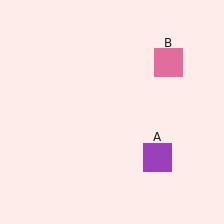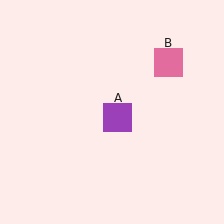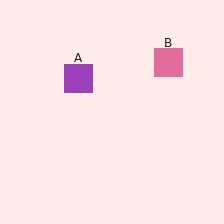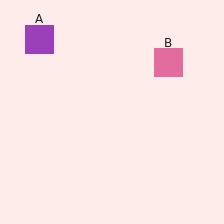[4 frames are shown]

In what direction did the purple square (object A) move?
The purple square (object A) moved up and to the left.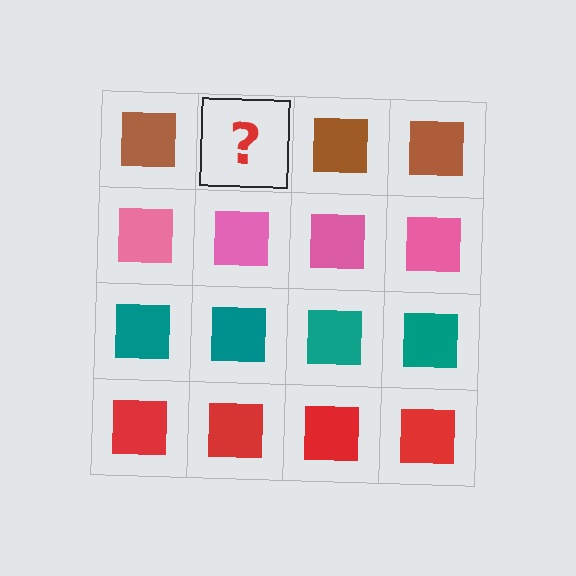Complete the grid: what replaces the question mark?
The question mark should be replaced with a brown square.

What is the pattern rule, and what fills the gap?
The rule is that each row has a consistent color. The gap should be filled with a brown square.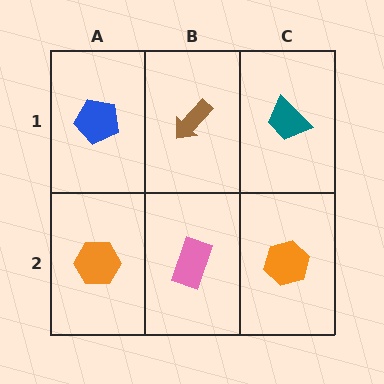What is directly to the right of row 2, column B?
An orange hexagon.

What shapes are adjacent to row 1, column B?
A pink rectangle (row 2, column B), a blue pentagon (row 1, column A), a teal trapezoid (row 1, column C).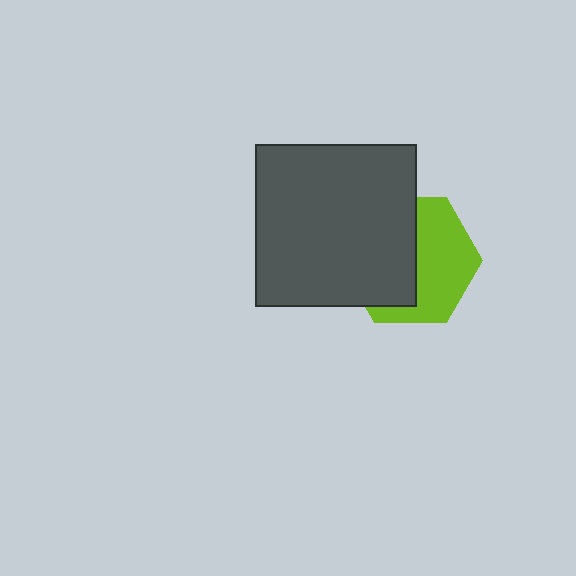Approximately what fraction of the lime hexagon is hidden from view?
Roughly 51% of the lime hexagon is hidden behind the dark gray square.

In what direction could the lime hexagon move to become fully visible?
The lime hexagon could move right. That would shift it out from behind the dark gray square entirely.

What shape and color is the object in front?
The object in front is a dark gray square.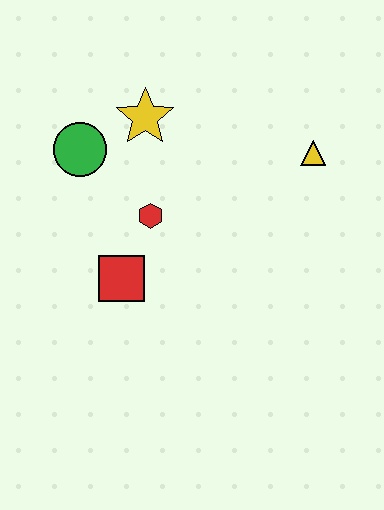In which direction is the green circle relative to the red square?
The green circle is above the red square.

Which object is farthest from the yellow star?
The yellow triangle is farthest from the yellow star.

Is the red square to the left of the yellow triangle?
Yes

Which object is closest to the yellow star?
The green circle is closest to the yellow star.